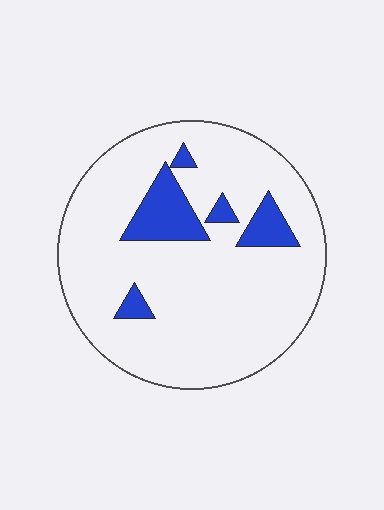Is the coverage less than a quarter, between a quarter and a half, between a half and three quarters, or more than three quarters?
Less than a quarter.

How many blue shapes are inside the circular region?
5.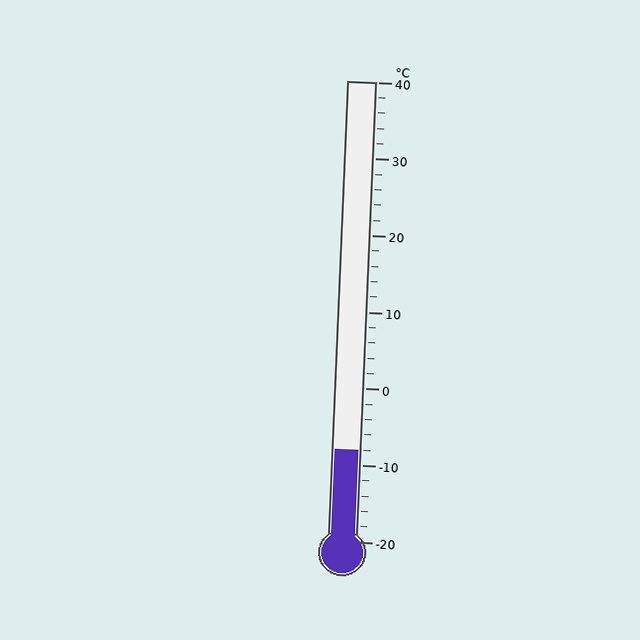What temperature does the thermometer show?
The thermometer shows approximately -8°C.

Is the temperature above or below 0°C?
The temperature is below 0°C.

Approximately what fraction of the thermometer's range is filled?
The thermometer is filled to approximately 20% of its range.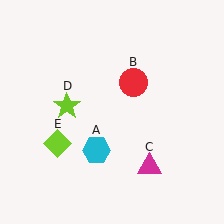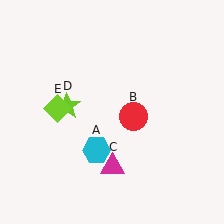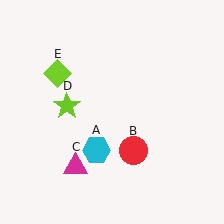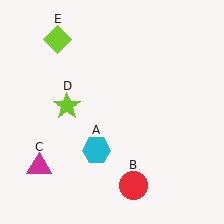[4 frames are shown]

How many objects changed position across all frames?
3 objects changed position: red circle (object B), magenta triangle (object C), lime diamond (object E).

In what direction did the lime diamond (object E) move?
The lime diamond (object E) moved up.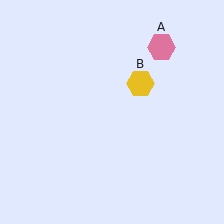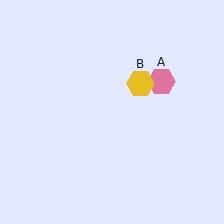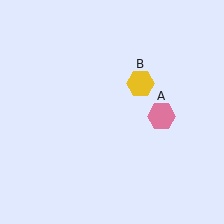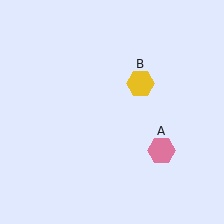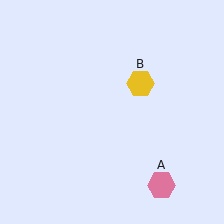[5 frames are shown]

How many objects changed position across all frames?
1 object changed position: pink hexagon (object A).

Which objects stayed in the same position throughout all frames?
Yellow hexagon (object B) remained stationary.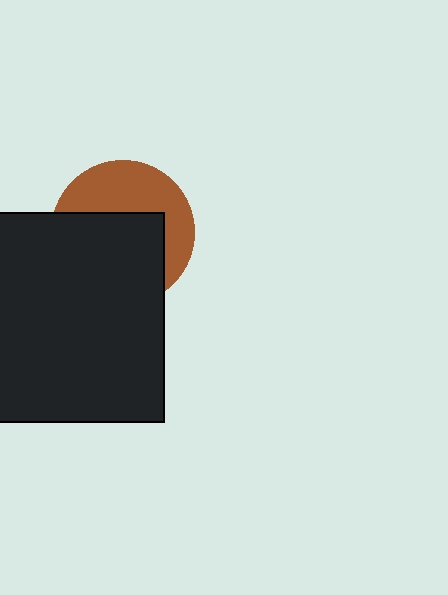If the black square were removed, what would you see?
You would see the complete brown circle.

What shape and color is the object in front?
The object in front is a black square.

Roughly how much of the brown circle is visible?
A small part of it is visible (roughly 43%).